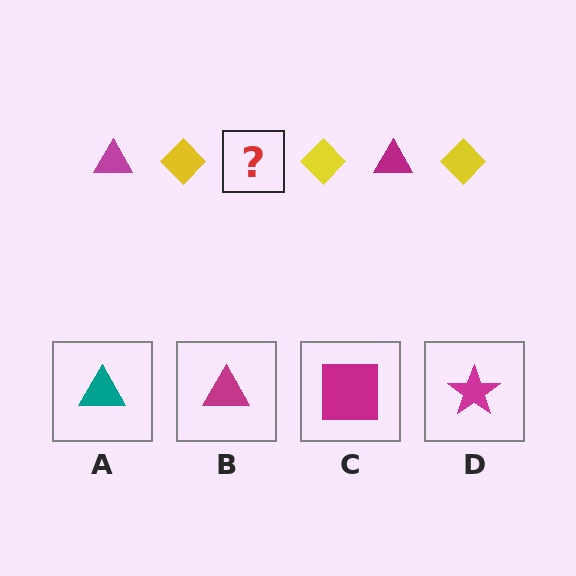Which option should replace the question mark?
Option B.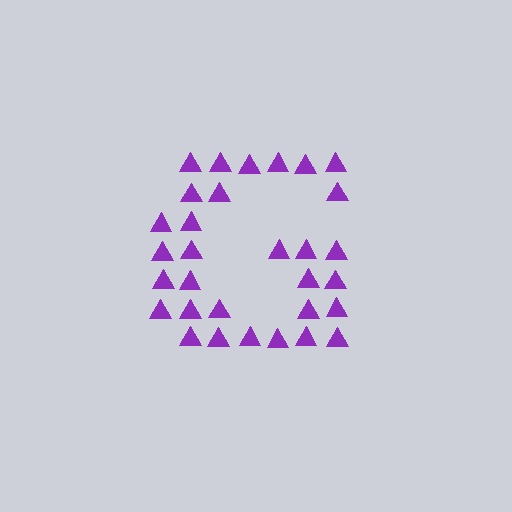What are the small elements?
The small elements are triangles.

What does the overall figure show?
The overall figure shows the letter G.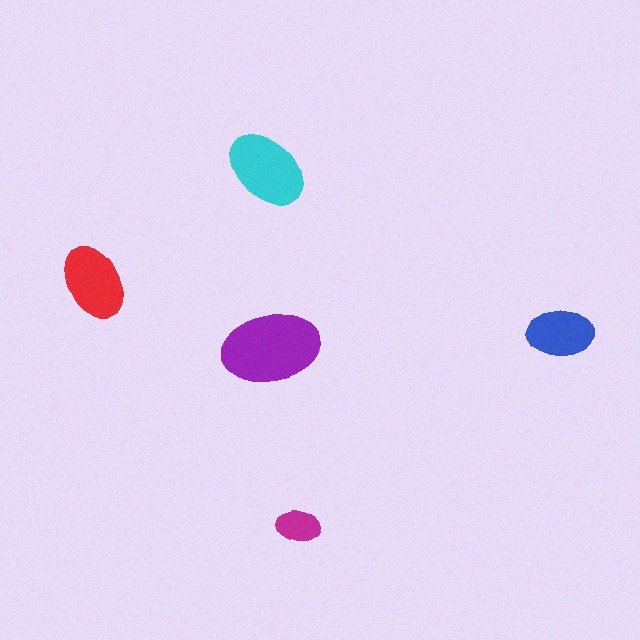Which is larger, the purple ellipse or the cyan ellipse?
The purple one.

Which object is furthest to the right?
The blue ellipse is rightmost.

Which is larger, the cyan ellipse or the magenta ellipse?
The cyan one.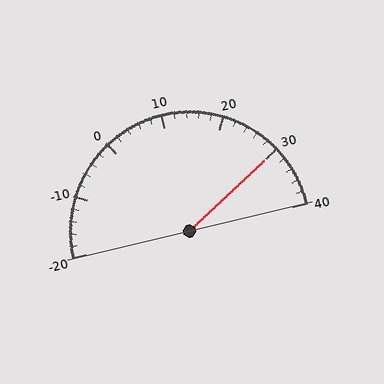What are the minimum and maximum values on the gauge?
The gauge ranges from -20 to 40.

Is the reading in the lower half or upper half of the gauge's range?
The reading is in the upper half of the range (-20 to 40).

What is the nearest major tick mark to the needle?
The nearest major tick mark is 30.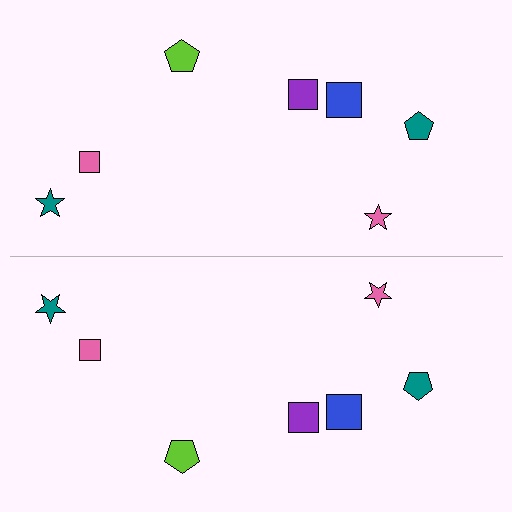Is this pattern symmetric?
Yes, this pattern has bilateral (reflection) symmetry.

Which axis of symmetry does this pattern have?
The pattern has a horizontal axis of symmetry running through the center of the image.